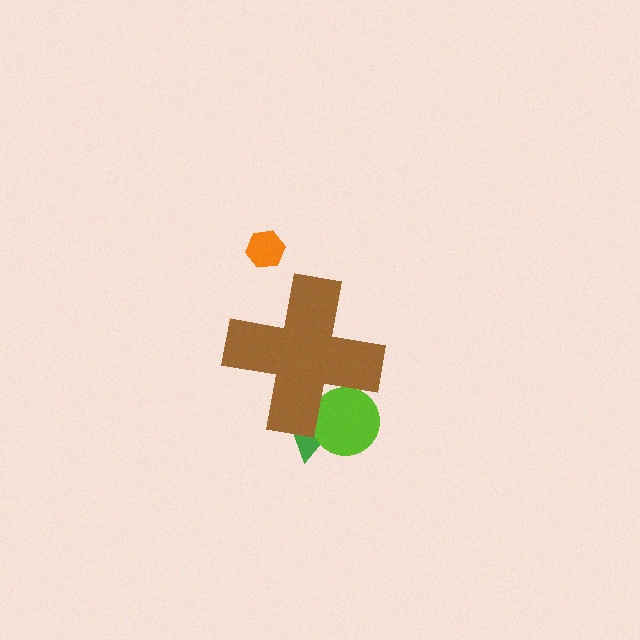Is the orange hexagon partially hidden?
No, the orange hexagon is fully visible.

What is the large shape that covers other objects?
A brown cross.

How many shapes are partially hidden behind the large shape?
2 shapes are partially hidden.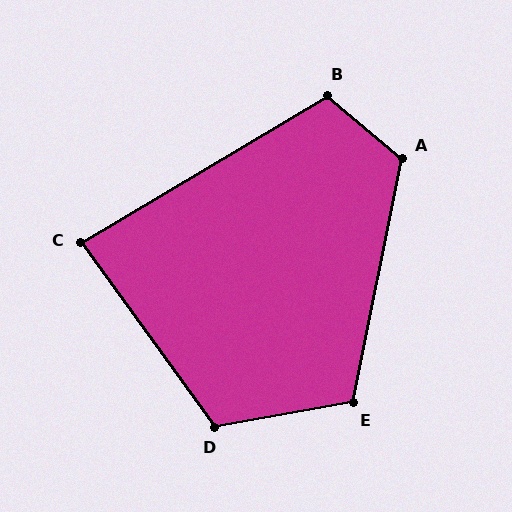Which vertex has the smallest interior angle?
C, at approximately 85 degrees.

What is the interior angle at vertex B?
Approximately 109 degrees (obtuse).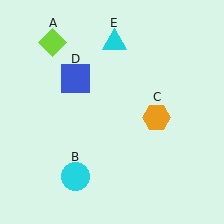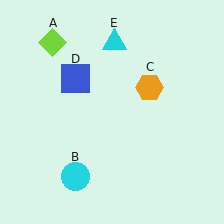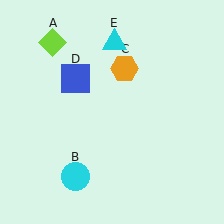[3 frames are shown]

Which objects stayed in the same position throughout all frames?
Lime diamond (object A) and cyan circle (object B) and blue square (object D) and cyan triangle (object E) remained stationary.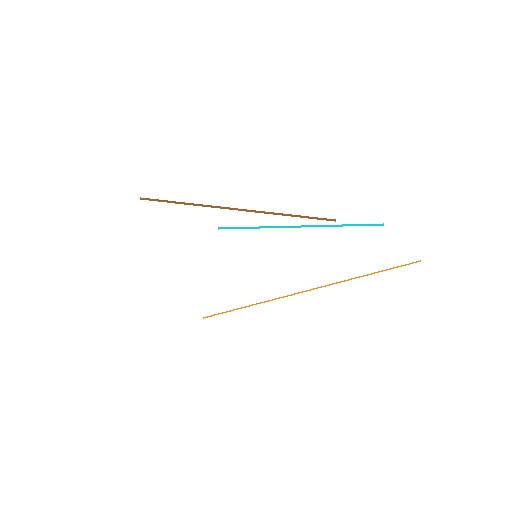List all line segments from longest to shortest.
From longest to shortest: orange, brown, cyan.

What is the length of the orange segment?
The orange segment is approximately 224 pixels long.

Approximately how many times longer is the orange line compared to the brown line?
The orange line is approximately 1.1 times the length of the brown line.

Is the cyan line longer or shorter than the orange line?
The orange line is longer than the cyan line.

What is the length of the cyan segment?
The cyan segment is approximately 165 pixels long.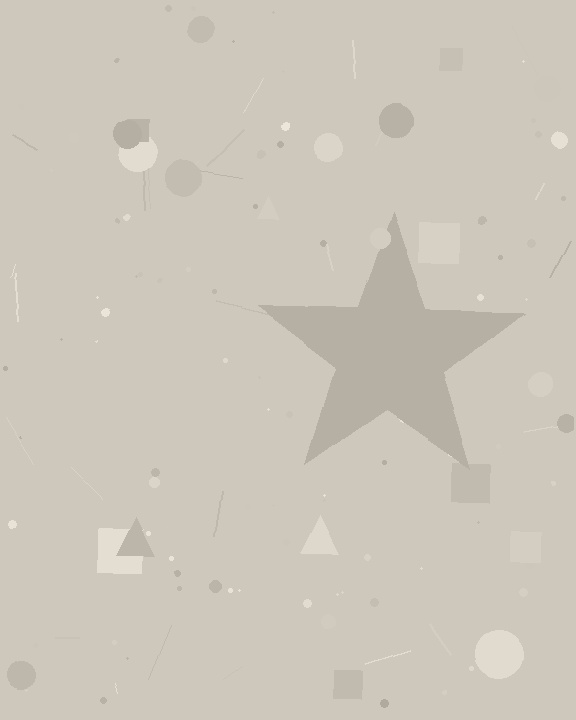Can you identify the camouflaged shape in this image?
The camouflaged shape is a star.